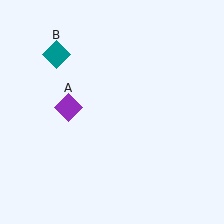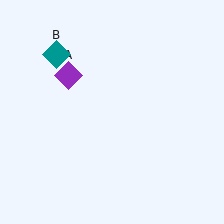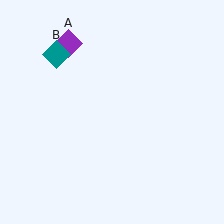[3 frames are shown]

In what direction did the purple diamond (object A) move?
The purple diamond (object A) moved up.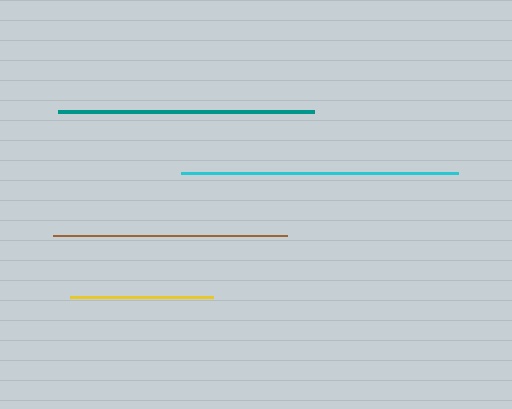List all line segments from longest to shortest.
From longest to shortest: cyan, teal, brown, yellow.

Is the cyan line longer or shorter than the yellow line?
The cyan line is longer than the yellow line.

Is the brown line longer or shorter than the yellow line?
The brown line is longer than the yellow line.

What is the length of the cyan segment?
The cyan segment is approximately 277 pixels long.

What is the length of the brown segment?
The brown segment is approximately 234 pixels long.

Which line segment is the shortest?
The yellow line is the shortest at approximately 143 pixels.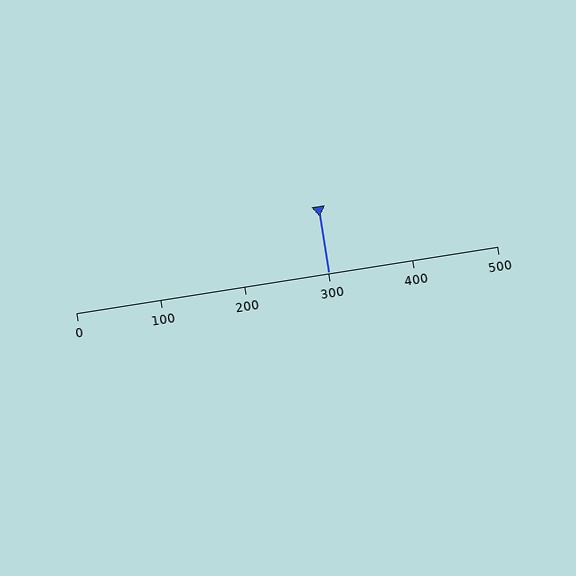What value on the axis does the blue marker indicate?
The marker indicates approximately 300.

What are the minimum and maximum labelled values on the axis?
The axis runs from 0 to 500.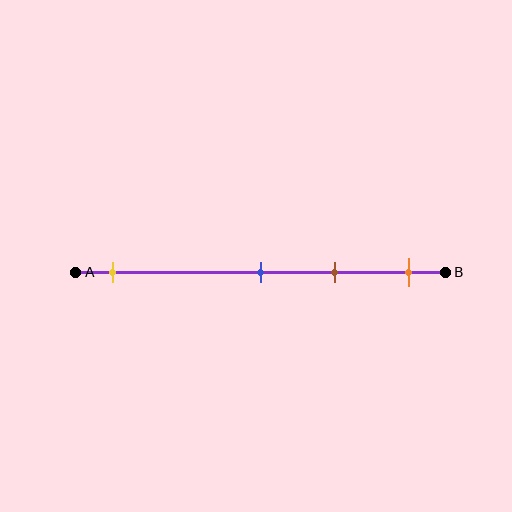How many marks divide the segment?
There are 4 marks dividing the segment.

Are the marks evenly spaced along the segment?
No, the marks are not evenly spaced.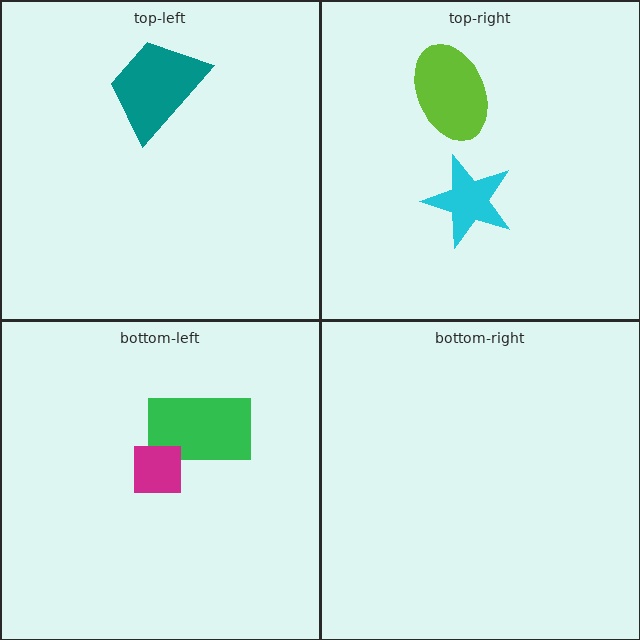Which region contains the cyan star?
The top-right region.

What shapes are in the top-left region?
The teal trapezoid.